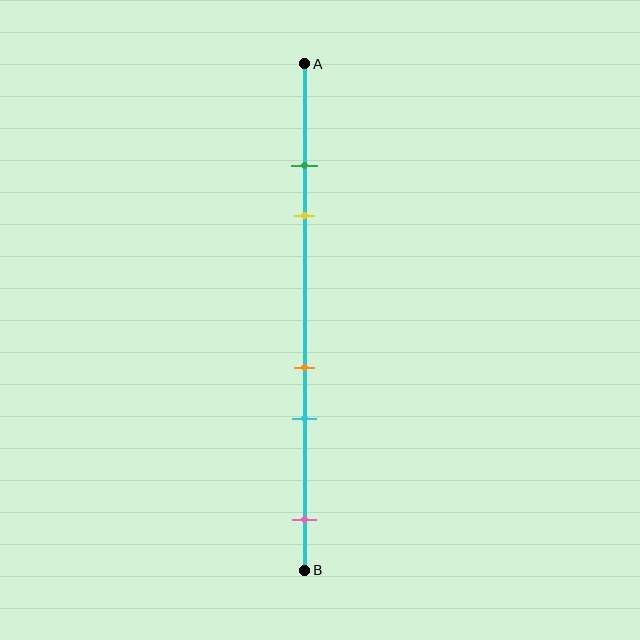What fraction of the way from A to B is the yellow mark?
The yellow mark is approximately 30% (0.3) of the way from A to B.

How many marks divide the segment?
There are 5 marks dividing the segment.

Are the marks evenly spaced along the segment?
No, the marks are not evenly spaced.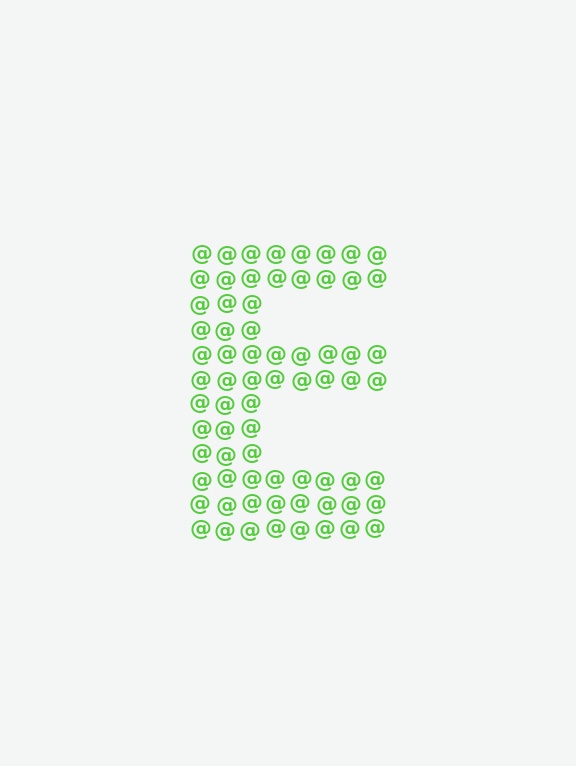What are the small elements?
The small elements are at signs.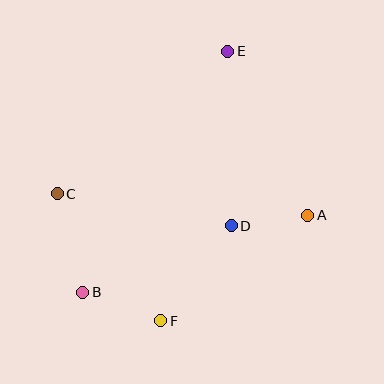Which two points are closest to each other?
Points A and D are closest to each other.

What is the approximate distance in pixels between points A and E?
The distance between A and E is approximately 182 pixels.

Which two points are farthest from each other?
Points B and E are farthest from each other.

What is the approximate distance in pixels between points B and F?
The distance between B and F is approximately 83 pixels.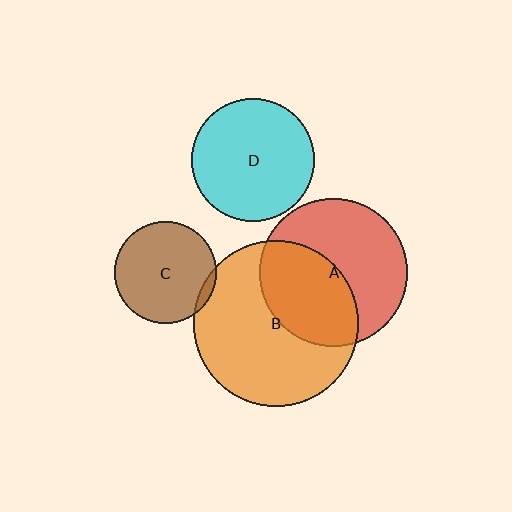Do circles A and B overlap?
Yes.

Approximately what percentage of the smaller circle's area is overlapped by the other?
Approximately 45%.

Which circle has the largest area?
Circle B (orange).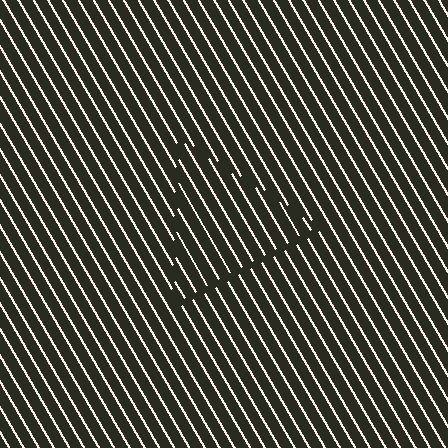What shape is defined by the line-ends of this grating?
An illusory triangle. The interior of the shape contains the same grating, shifted by half a period — the contour is defined by the phase discontinuity where line-ends from the inner and outer gratings abut.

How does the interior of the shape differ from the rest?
The interior of the shape contains the same grating, shifted by half a period — the contour is defined by the phase discontinuity where line-ends from the inner and outer gratings abut.